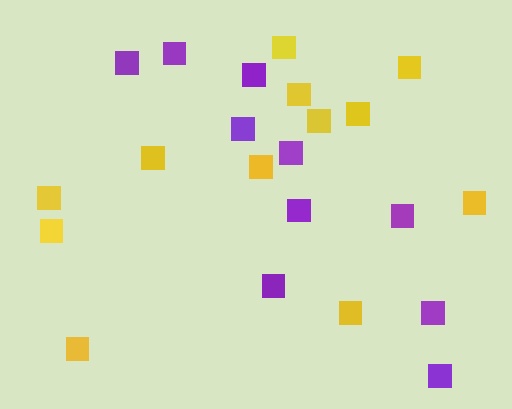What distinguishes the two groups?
There are 2 groups: one group of yellow squares (12) and one group of purple squares (10).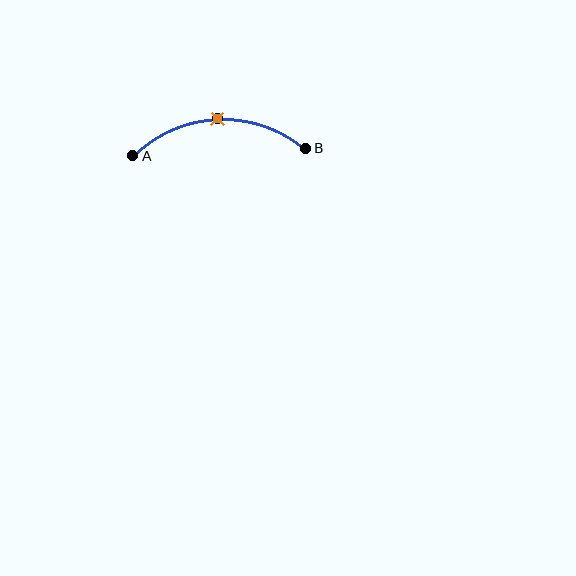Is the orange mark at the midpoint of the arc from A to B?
Yes. The orange mark lies on the arc at equal arc-length from both A and B — it is the arc midpoint.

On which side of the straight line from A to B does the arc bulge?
The arc bulges above the straight line connecting A and B.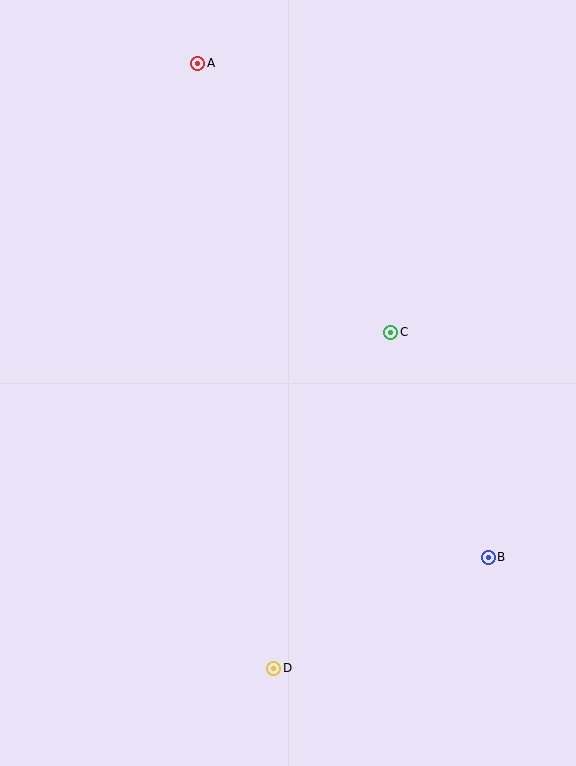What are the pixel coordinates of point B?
Point B is at (488, 557).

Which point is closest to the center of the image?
Point C at (391, 332) is closest to the center.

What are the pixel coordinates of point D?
Point D is at (274, 668).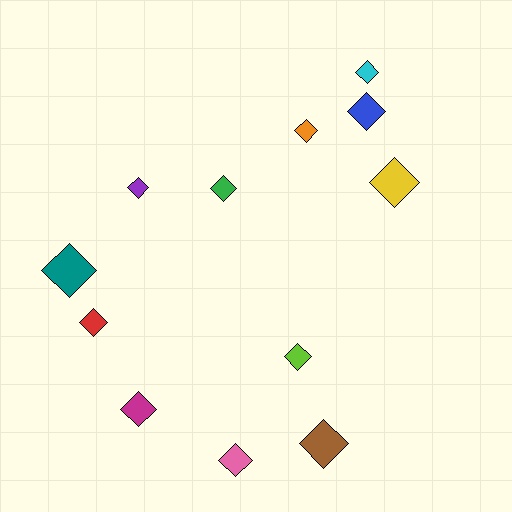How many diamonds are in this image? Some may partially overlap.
There are 12 diamonds.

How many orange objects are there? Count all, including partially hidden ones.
There is 1 orange object.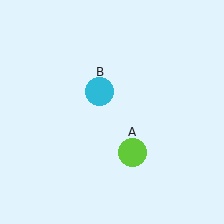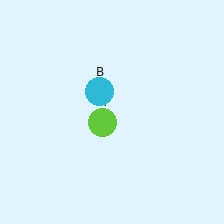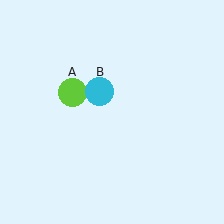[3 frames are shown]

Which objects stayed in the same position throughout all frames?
Cyan circle (object B) remained stationary.